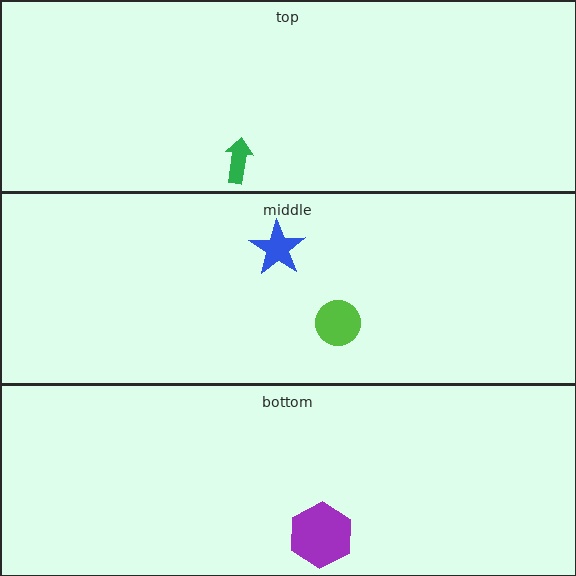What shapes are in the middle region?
The lime circle, the blue star.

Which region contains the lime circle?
The middle region.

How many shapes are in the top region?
1.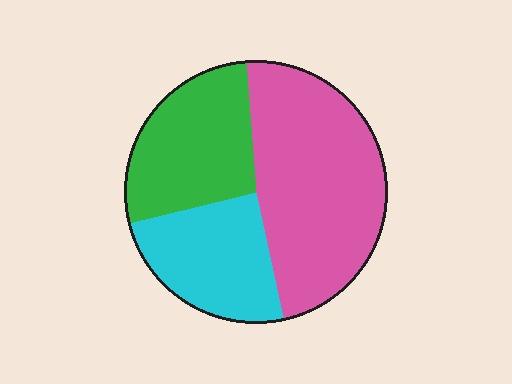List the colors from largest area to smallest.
From largest to smallest: pink, green, cyan.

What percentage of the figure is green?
Green covers about 30% of the figure.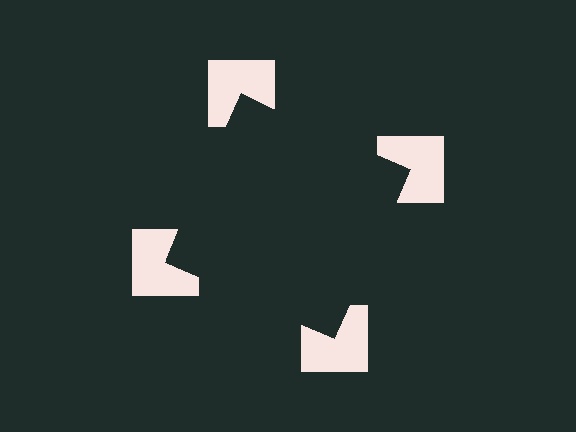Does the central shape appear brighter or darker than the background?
It typically appears slightly darker than the background, even though no actual brightness change is drawn.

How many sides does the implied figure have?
4 sides.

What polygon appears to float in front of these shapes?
An illusory square — its edges are inferred from the aligned wedge cuts in the notched squares, not physically drawn.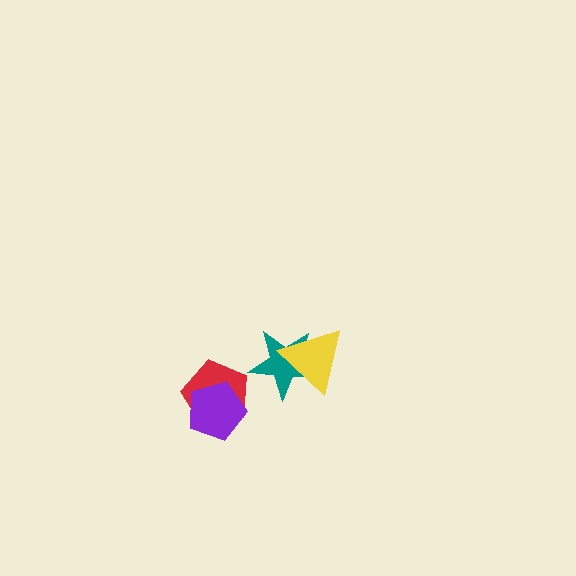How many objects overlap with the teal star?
1 object overlaps with the teal star.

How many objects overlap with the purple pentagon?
1 object overlaps with the purple pentagon.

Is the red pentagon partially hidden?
Yes, it is partially covered by another shape.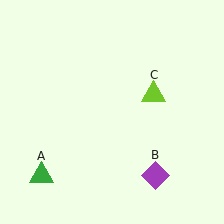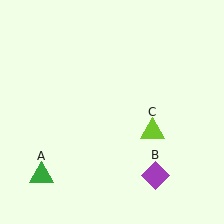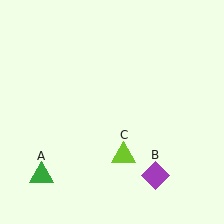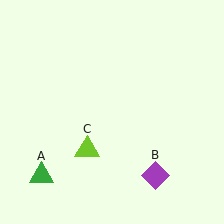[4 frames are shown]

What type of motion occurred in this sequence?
The lime triangle (object C) rotated clockwise around the center of the scene.